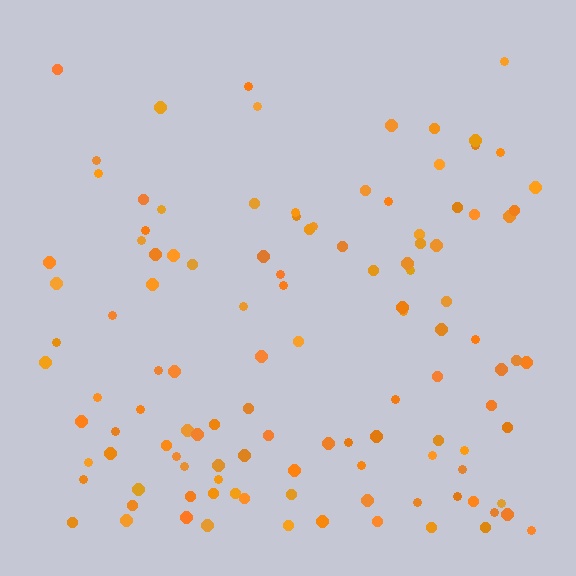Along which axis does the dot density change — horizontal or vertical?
Vertical.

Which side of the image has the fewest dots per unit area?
The top.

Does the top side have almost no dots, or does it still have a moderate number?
Still a moderate number, just noticeably fewer than the bottom.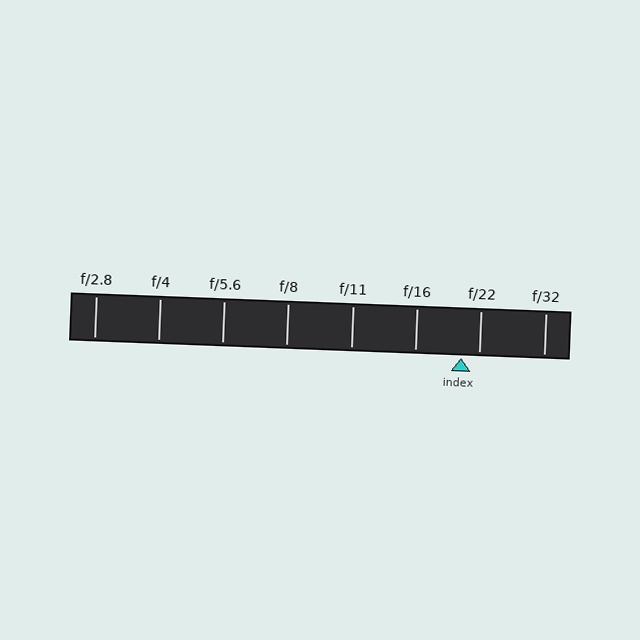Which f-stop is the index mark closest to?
The index mark is closest to f/22.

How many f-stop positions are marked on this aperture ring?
There are 8 f-stop positions marked.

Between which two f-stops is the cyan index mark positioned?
The index mark is between f/16 and f/22.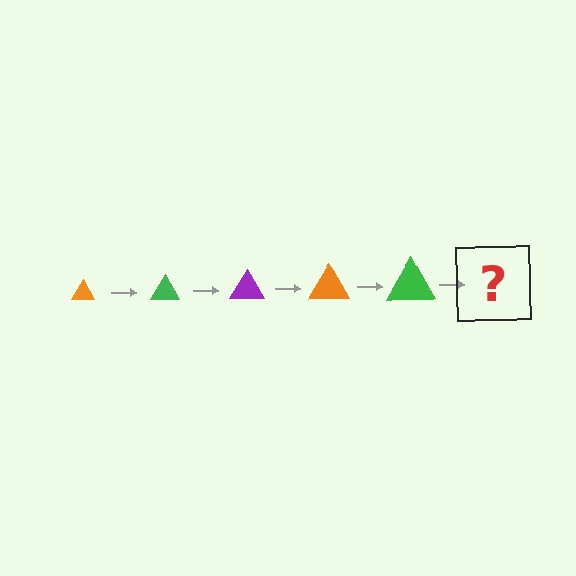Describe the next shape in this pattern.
It should be a purple triangle, larger than the previous one.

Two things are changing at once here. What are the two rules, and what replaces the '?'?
The two rules are that the triangle grows larger each step and the color cycles through orange, green, and purple. The '?' should be a purple triangle, larger than the previous one.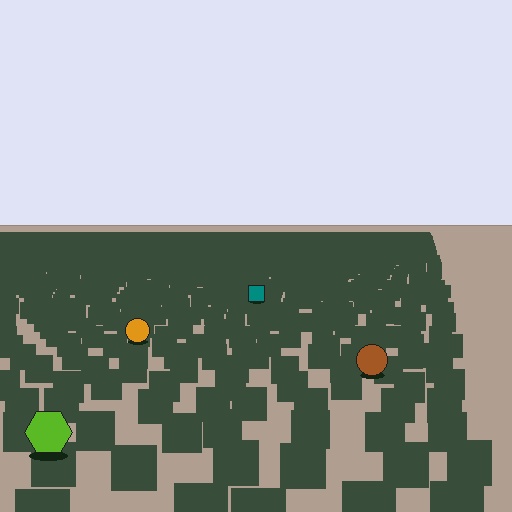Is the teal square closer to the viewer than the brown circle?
No. The brown circle is closer — you can tell from the texture gradient: the ground texture is coarser near it.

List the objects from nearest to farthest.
From nearest to farthest: the lime hexagon, the brown circle, the orange circle, the teal square.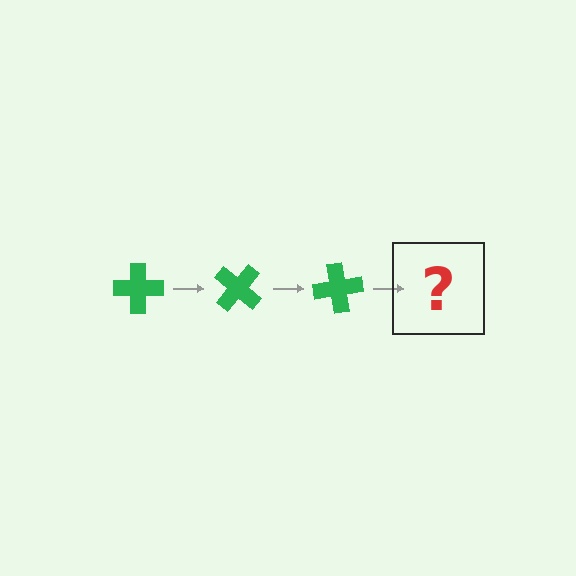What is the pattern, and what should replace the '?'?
The pattern is that the cross rotates 40 degrees each step. The '?' should be a green cross rotated 120 degrees.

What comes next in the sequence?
The next element should be a green cross rotated 120 degrees.